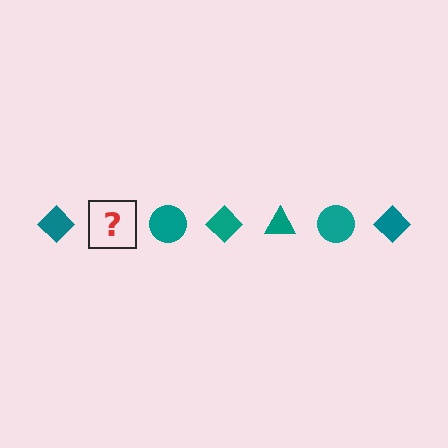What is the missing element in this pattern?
The missing element is a teal triangle.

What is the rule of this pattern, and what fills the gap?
The rule is that the pattern cycles through diamond, triangle, circle shapes in teal. The gap should be filled with a teal triangle.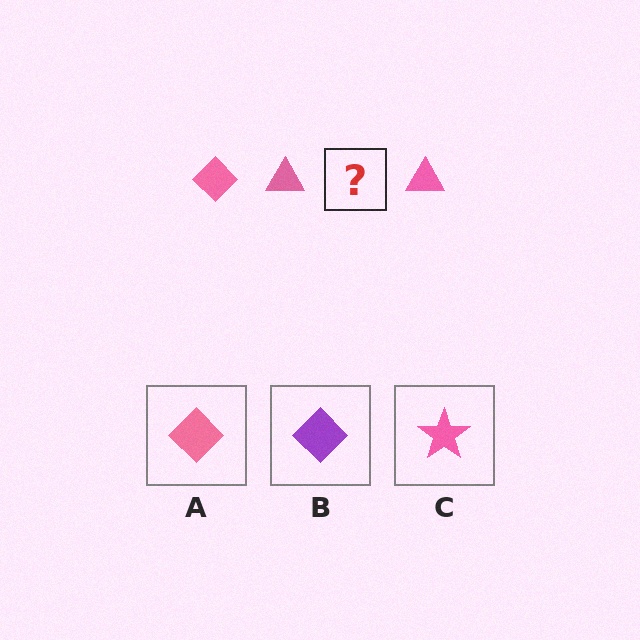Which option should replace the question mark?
Option A.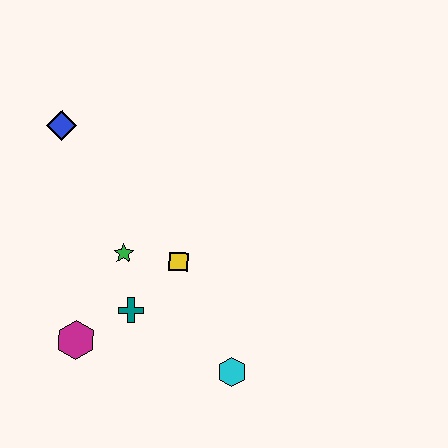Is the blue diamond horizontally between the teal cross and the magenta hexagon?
No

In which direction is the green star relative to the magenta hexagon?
The green star is above the magenta hexagon.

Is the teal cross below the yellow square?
Yes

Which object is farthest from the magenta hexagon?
The blue diamond is farthest from the magenta hexagon.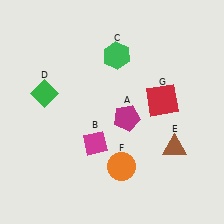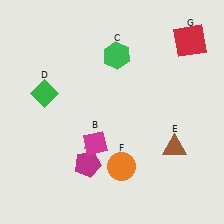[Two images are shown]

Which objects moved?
The objects that moved are: the magenta pentagon (A), the red square (G).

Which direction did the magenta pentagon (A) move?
The magenta pentagon (A) moved down.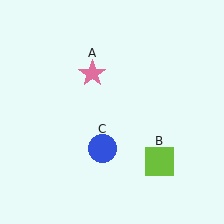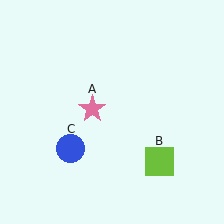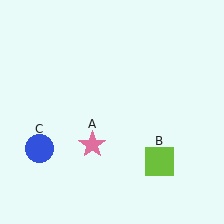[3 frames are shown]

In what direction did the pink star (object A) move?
The pink star (object A) moved down.